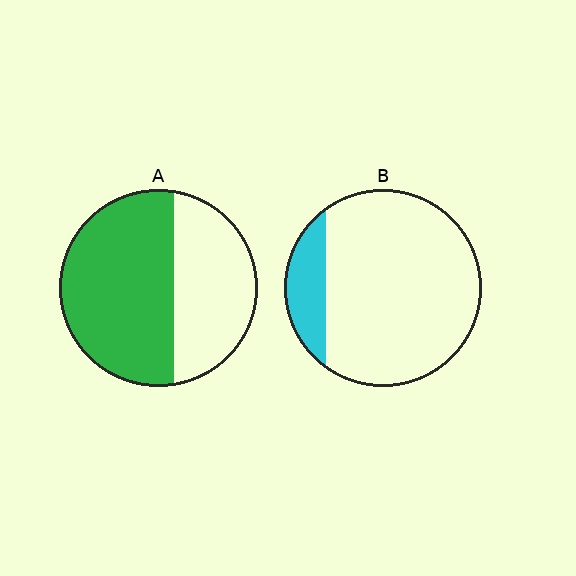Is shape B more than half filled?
No.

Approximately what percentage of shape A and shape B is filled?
A is approximately 60% and B is approximately 15%.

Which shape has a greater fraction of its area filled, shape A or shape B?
Shape A.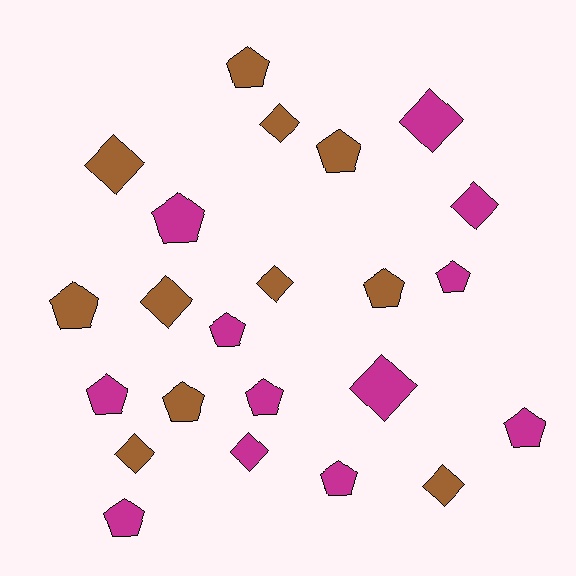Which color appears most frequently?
Magenta, with 12 objects.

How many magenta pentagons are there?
There are 8 magenta pentagons.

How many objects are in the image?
There are 23 objects.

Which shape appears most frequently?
Pentagon, with 13 objects.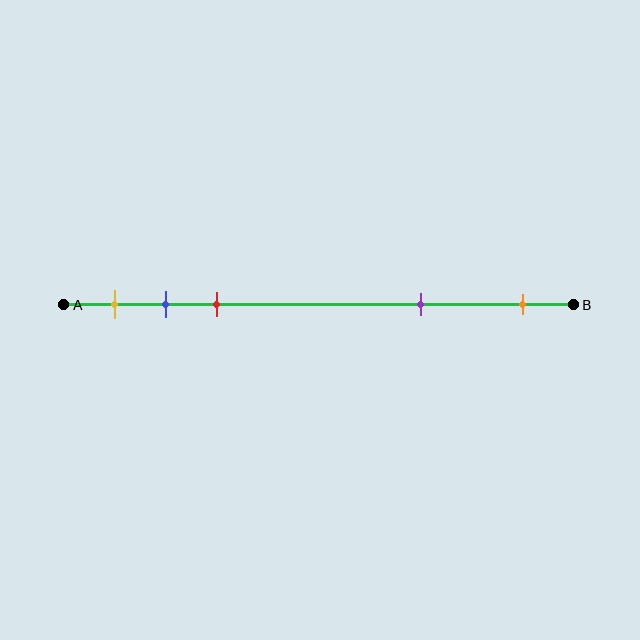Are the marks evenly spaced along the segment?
No, the marks are not evenly spaced.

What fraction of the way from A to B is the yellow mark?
The yellow mark is approximately 10% (0.1) of the way from A to B.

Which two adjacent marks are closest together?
The blue and red marks are the closest adjacent pair.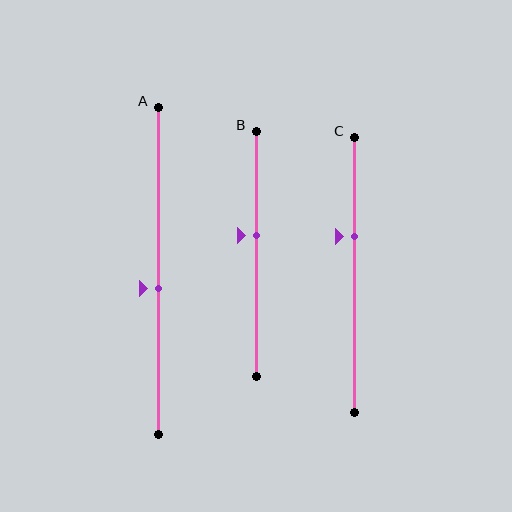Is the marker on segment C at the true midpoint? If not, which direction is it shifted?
No, the marker on segment C is shifted upward by about 14% of the segment length.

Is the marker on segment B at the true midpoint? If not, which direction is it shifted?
No, the marker on segment B is shifted upward by about 8% of the segment length.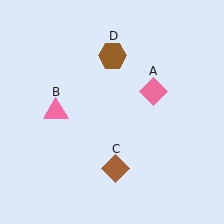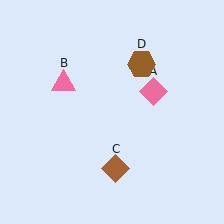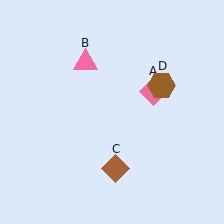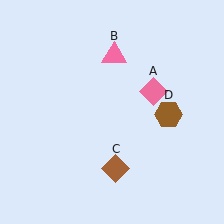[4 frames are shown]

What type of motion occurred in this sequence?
The pink triangle (object B), brown hexagon (object D) rotated clockwise around the center of the scene.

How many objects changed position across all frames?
2 objects changed position: pink triangle (object B), brown hexagon (object D).